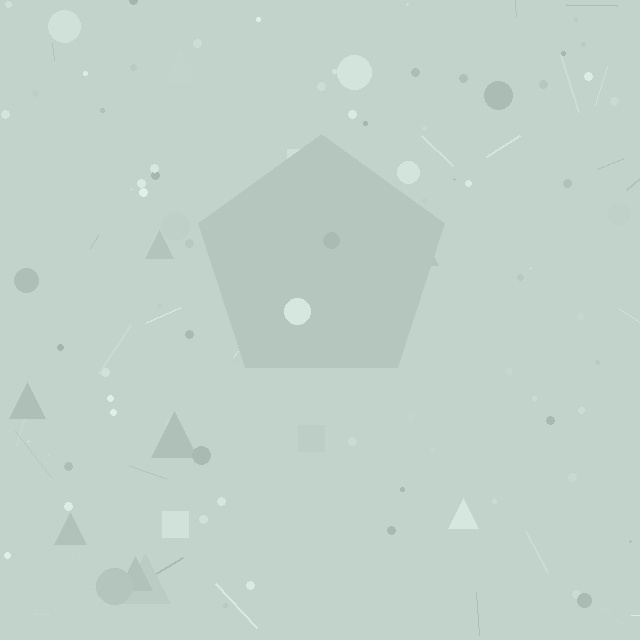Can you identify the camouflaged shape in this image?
The camouflaged shape is a pentagon.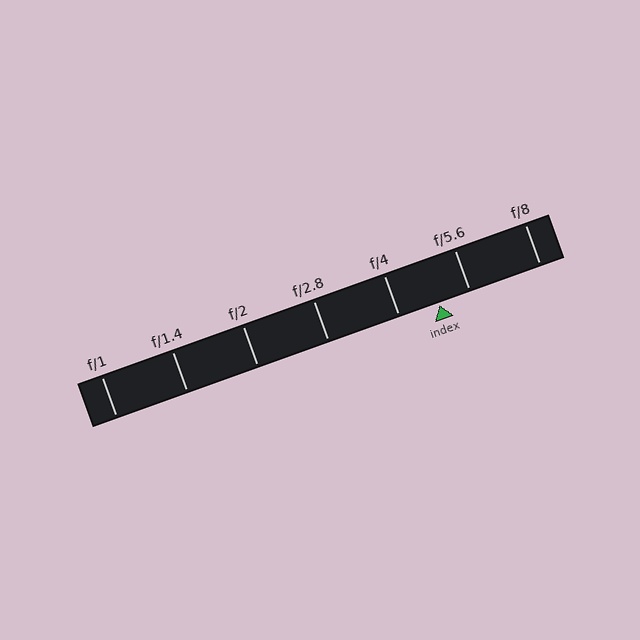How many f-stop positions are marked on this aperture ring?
There are 7 f-stop positions marked.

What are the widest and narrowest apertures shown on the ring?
The widest aperture shown is f/1 and the narrowest is f/8.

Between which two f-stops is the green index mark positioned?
The index mark is between f/4 and f/5.6.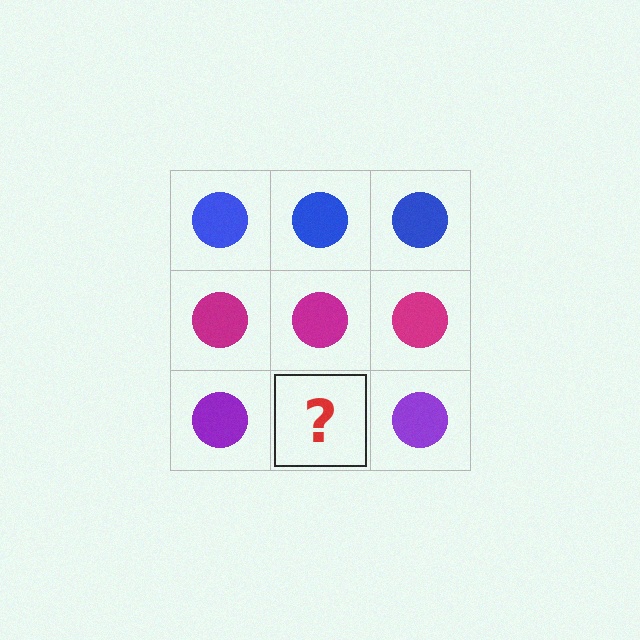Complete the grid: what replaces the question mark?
The question mark should be replaced with a purple circle.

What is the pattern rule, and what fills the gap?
The rule is that each row has a consistent color. The gap should be filled with a purple circle.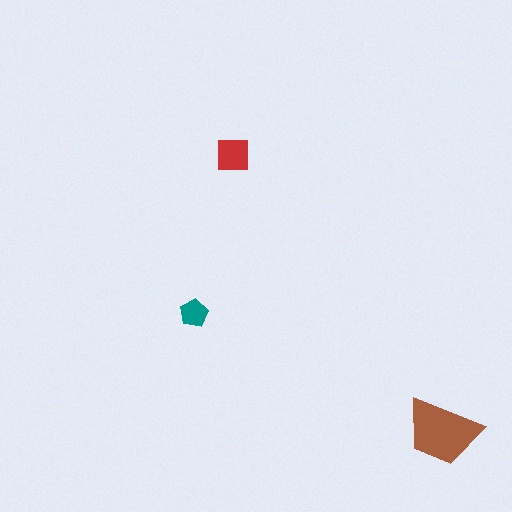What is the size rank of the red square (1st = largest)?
2nd.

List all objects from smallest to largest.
The teal pentagon, the red square, the brown trapezoid.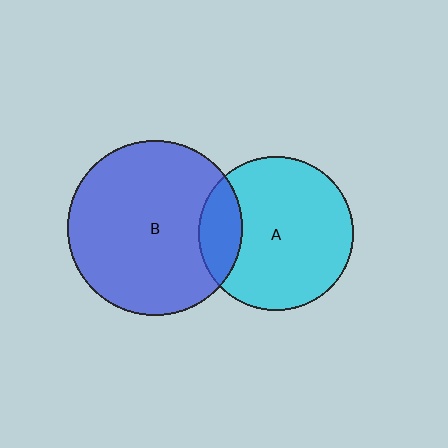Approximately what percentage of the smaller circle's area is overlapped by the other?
Approximately 20%.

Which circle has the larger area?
Circle B (blue).